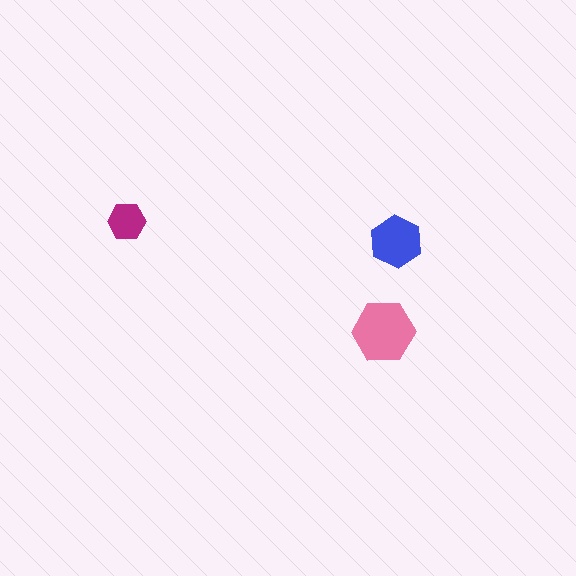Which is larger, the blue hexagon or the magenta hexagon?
The blue one.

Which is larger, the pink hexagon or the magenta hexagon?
The pink one.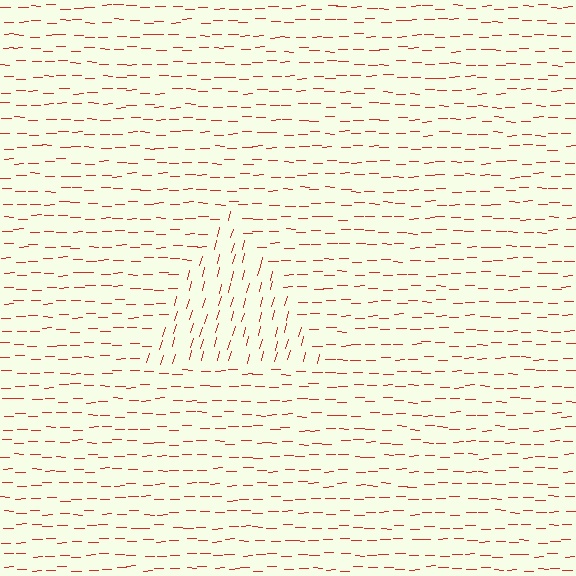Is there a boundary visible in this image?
Yes, there is a texture boundary formed by a change in line orientation.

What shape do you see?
I see a triangle.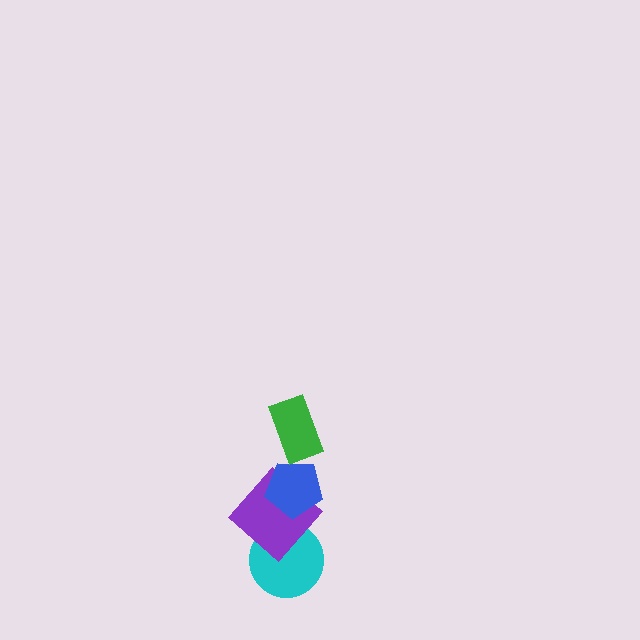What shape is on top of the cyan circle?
The purple diamond is on top of the cyan circle.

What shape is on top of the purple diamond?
The blue pentagon is on top of the purple diamond.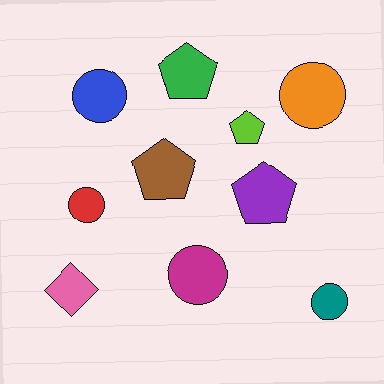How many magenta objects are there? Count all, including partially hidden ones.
There is 1 magenta object.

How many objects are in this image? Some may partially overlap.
There are 10 objects.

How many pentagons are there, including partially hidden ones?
There are 4 pentagons.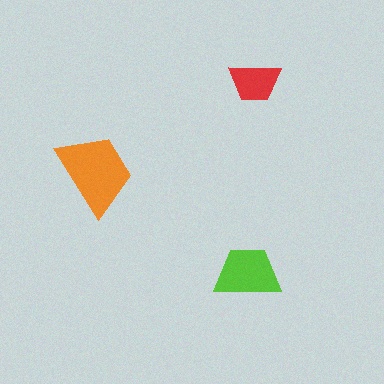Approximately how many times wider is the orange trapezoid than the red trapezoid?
About 1.5 times wider.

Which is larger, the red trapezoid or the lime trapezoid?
The lime one.